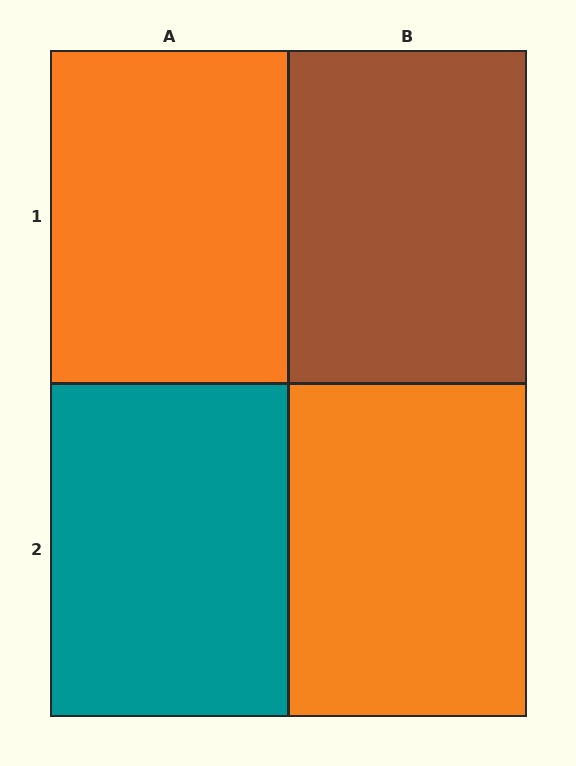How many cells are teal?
1 cell is teal.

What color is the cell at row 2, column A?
Teal.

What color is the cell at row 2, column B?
Orange.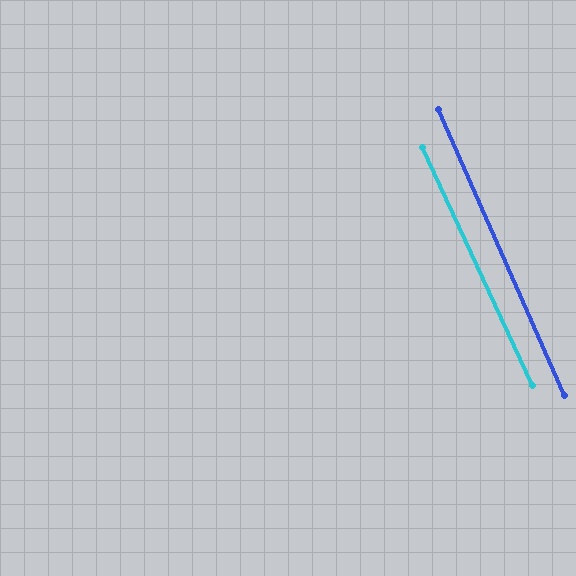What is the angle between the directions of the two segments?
Approximately 1 degree.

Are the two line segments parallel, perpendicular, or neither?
Parallel — their directions differ by only 1.1°.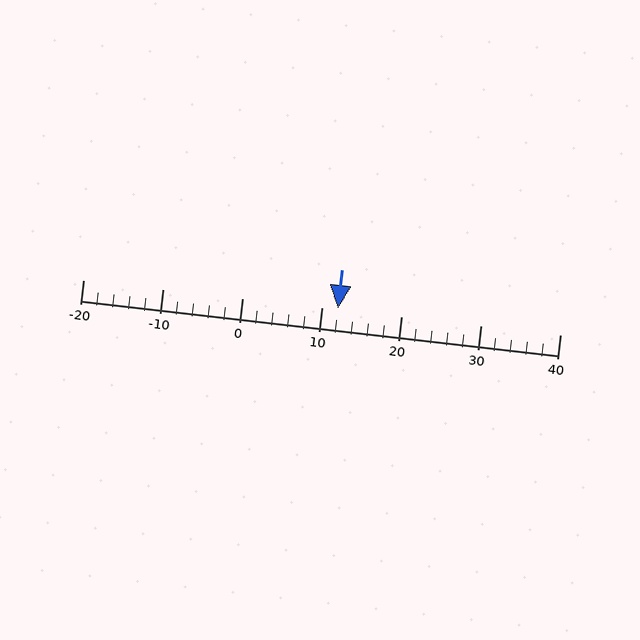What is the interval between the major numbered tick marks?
The major tick marks are spaced 10 units apart.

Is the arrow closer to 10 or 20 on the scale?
The arrow is closer to 10.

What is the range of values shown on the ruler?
The ruler shows values from -20 to 40.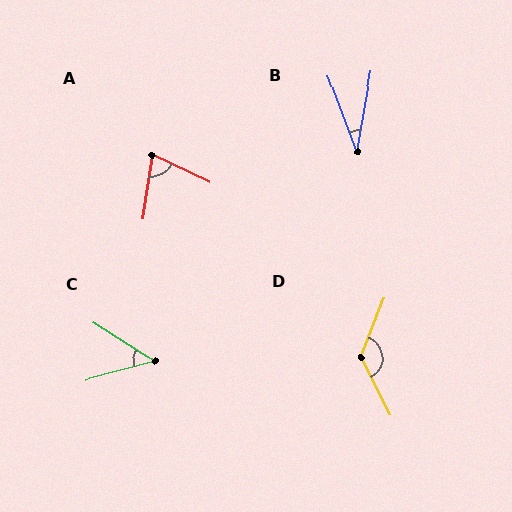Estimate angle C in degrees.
Approximately 48 degrees.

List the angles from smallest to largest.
B (31°), C (48°), A (74°), D (132°).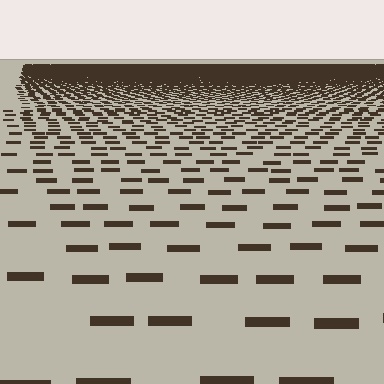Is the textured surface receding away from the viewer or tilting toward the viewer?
The surface is receding away from the viewer. Texture elements get smaller and denser toward the top.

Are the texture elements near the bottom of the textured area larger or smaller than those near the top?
Larger. Near the bottom, elements are closer to the viewer and appear at a bigger on-screen size.